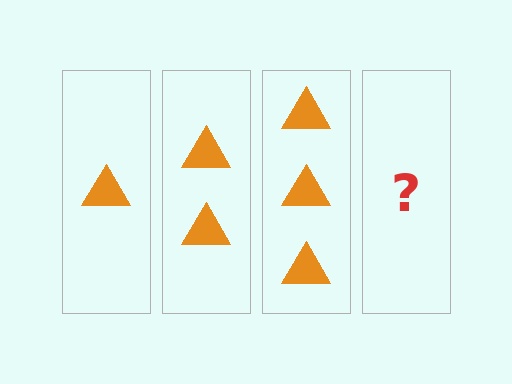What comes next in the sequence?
The next element should be 4 triangles.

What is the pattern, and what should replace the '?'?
The pattern is that each step adds one more triangle. The '?' should be 4 triangles.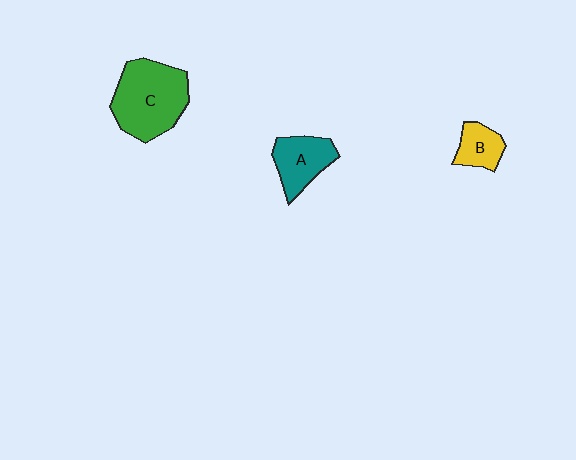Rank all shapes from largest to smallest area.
From largest to smallest: C (green), A (teal), B (yellow).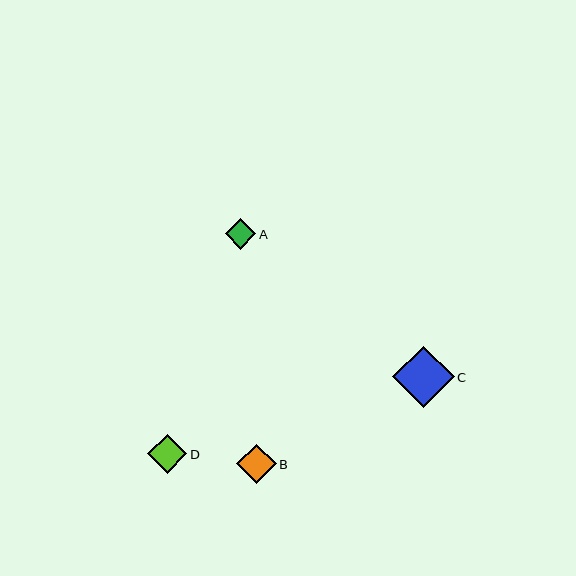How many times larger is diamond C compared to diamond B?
Diamond C is approximately 1.6 times the size of diamond B.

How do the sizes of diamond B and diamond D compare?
Diamond B and diamond D are approximately the same size.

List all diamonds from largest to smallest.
From largest to smallest: C, B, D, A.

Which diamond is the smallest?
Diamond A is the smallest with a size of approximately 31 pixels.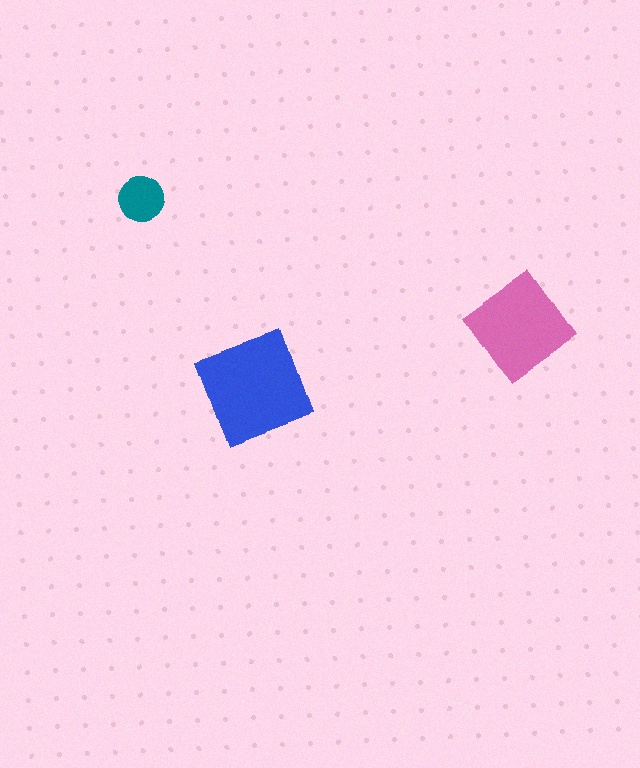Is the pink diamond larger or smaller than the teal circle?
Larger.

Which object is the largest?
The blue square.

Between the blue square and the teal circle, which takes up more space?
The blue square.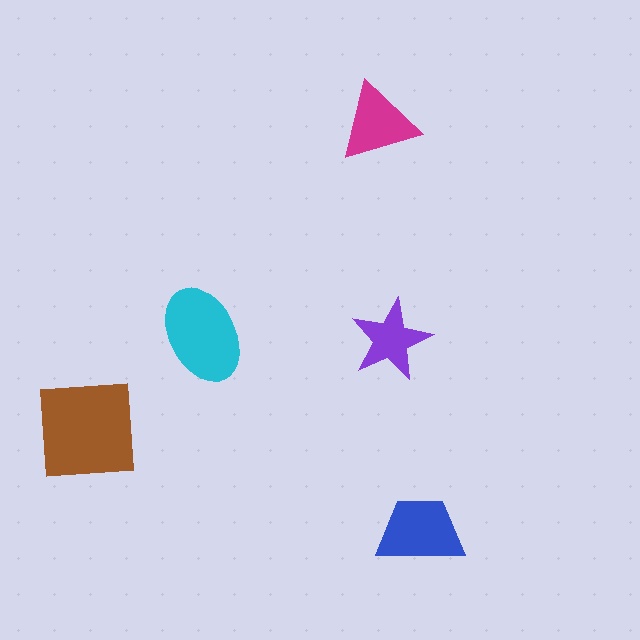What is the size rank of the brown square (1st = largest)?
1st.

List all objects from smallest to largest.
The purple star, the magenta triangle, the blue trapezoid, the cyan ellipse, the brown square.